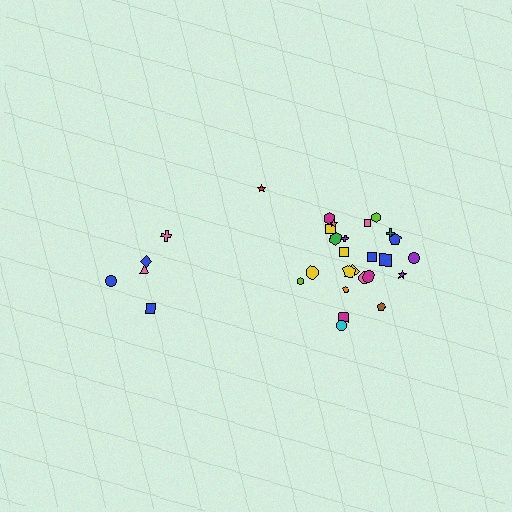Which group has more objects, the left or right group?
The right group.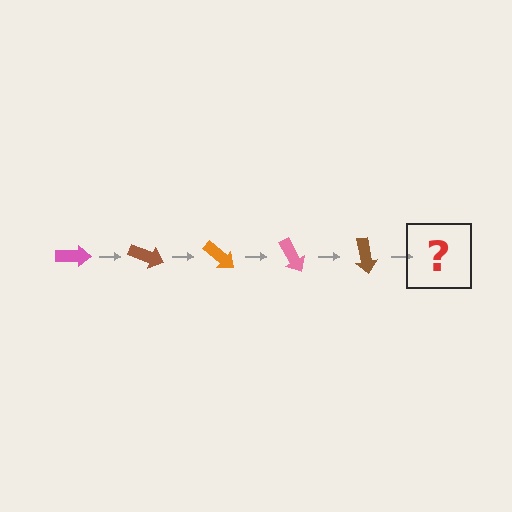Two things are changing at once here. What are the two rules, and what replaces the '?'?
The two rules are that it rotates 20 degrees each step and the color cycles through pink, brown, and orange. The '?' should be an orange arrow, rotated 100 degrees from the start.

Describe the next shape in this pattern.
It should be an orange arrow, rotated 100 degrees from the start.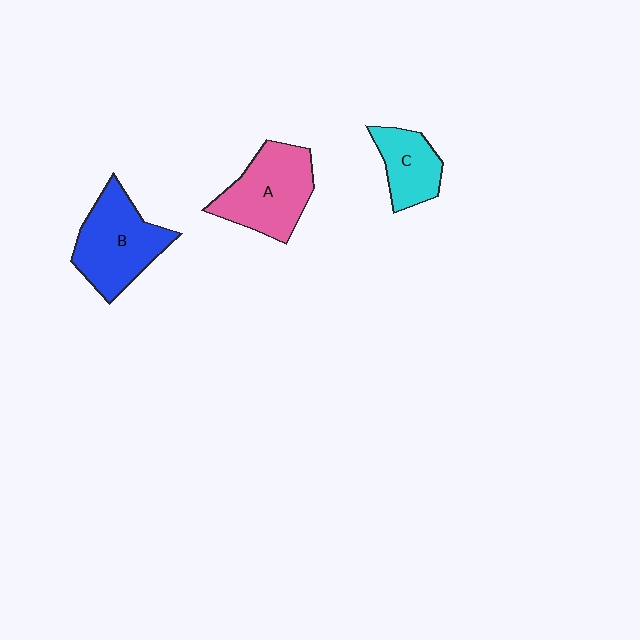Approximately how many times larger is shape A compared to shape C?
Approximately 1.6 times.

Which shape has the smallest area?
Shape C (cyan).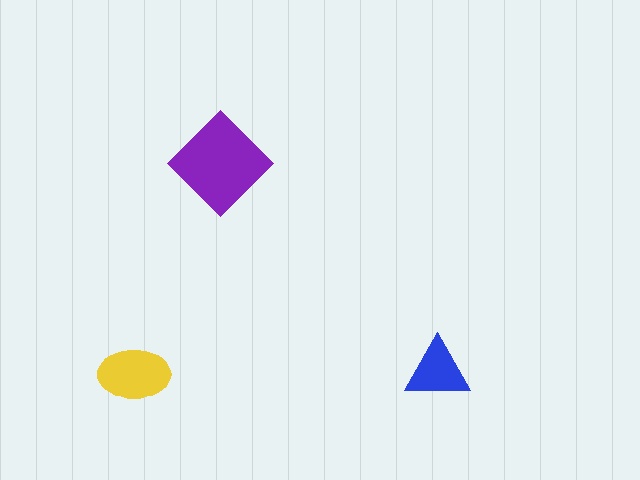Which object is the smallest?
The blue triangle.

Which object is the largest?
The purple diamond.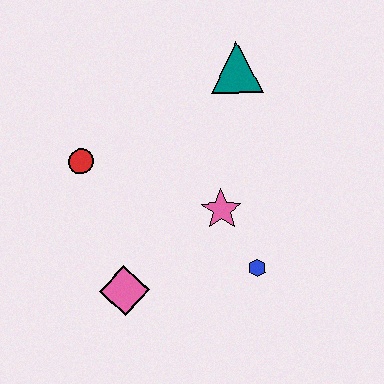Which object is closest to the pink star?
The blue hexagon is closest to the pink star.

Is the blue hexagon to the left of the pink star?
No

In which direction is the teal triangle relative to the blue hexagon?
The teal triangle is above the blue hexagon.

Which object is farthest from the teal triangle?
The pink diamond is farthest from the teal triangle.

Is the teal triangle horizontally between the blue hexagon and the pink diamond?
Yes